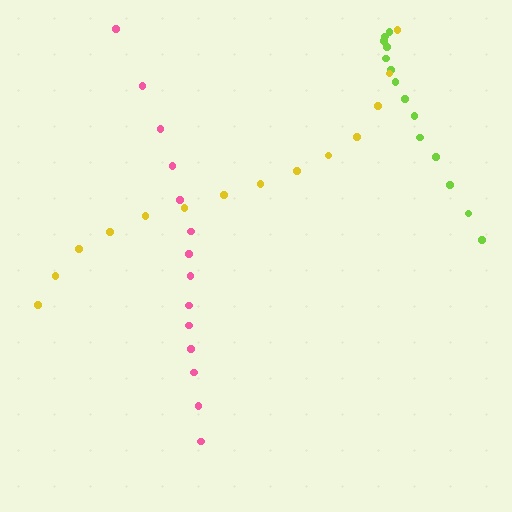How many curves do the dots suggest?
There are 3 distinct paths.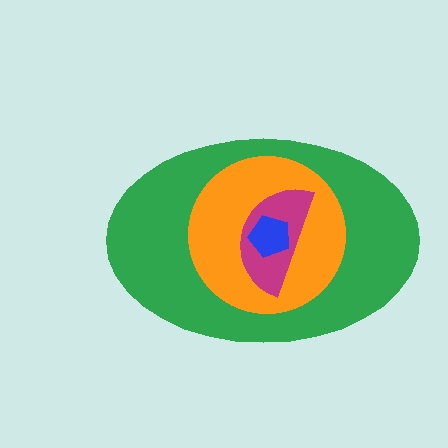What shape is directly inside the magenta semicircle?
The blue pentagon.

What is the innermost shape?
The blue pentagon.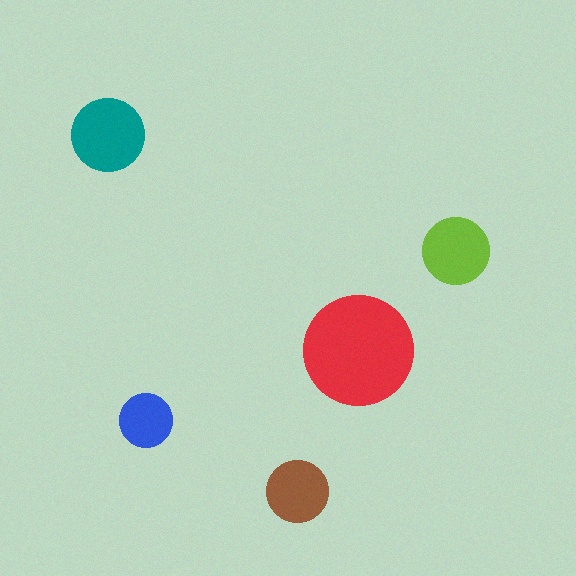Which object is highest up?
The teal circle is topmost.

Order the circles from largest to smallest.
the red one, the teal one, the lime one, the brown one, the blue one.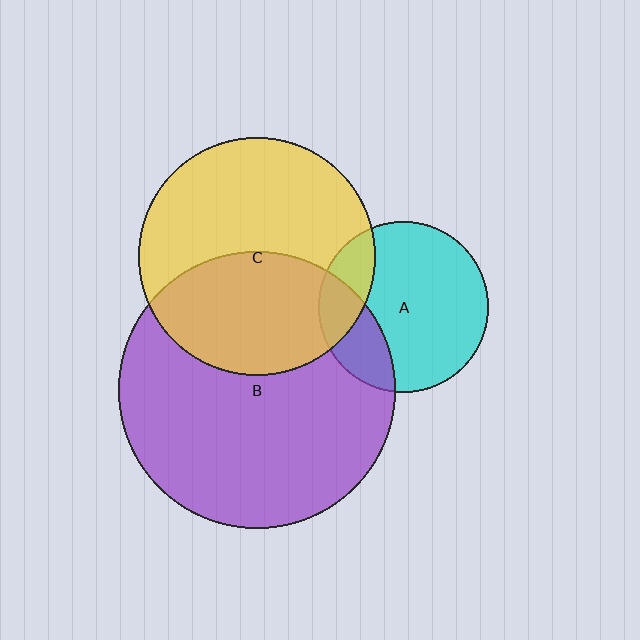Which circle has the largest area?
Circle B (purple).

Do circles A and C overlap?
Yes.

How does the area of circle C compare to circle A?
Approximately 1.9 times.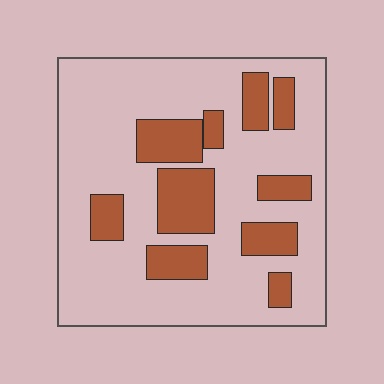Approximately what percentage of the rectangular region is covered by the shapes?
Approximately 25%.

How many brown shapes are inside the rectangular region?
10.